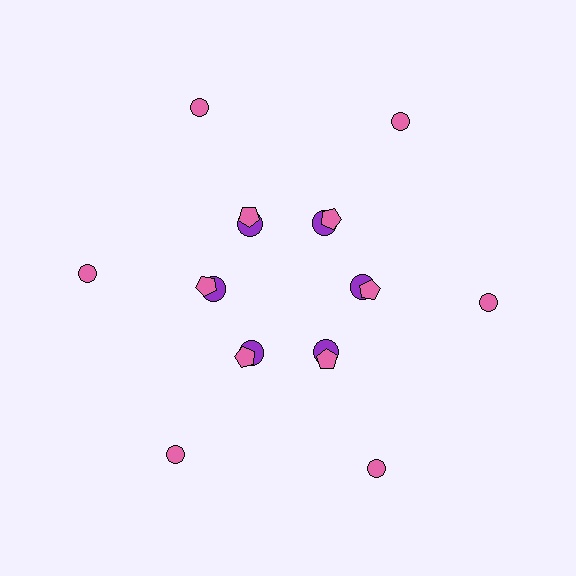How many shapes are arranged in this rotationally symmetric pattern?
There are 18 shapes, arranged in 6 groups of 3.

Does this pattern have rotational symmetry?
Yes, this pattern has 6-fold rotational symmetry. It looks the same after rotating 60 degrees around the center.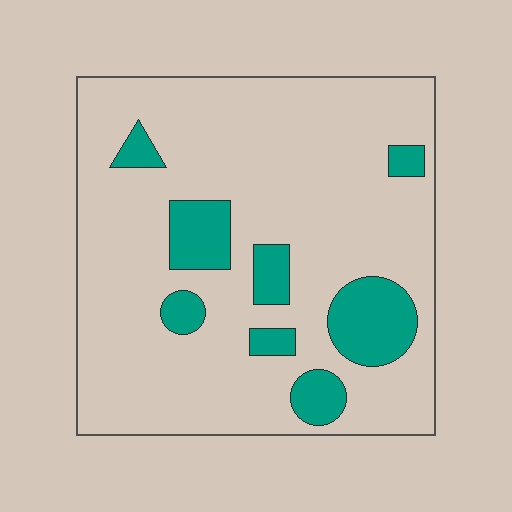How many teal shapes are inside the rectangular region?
8.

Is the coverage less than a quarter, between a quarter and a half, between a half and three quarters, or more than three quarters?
Less than a quarter.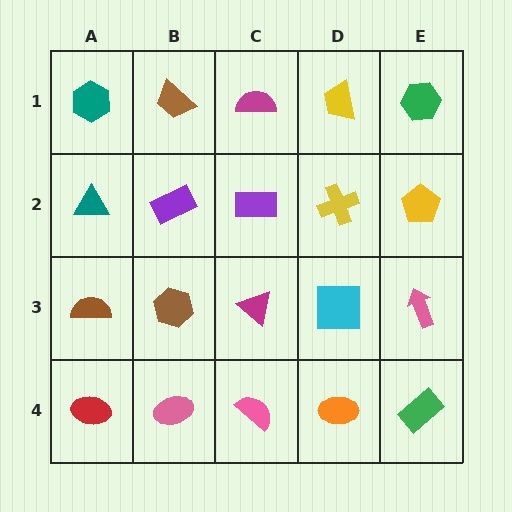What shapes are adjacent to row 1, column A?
A teal triangle (row 2, column A), a brown trapezoid (row 1, column B).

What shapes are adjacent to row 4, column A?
A brown semicircle (row 3, column A), a pink ellipse (row 4, column B).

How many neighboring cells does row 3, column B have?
4.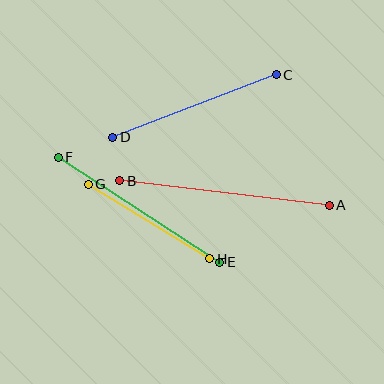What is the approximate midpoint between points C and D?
The midpoint is at approximately (194, 106) pixels.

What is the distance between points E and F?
The distance is approximately 193 pixels.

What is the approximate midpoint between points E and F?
The midpoint is at approximately (139, 210) pixels.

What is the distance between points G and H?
The distance is approximately 142 pixels.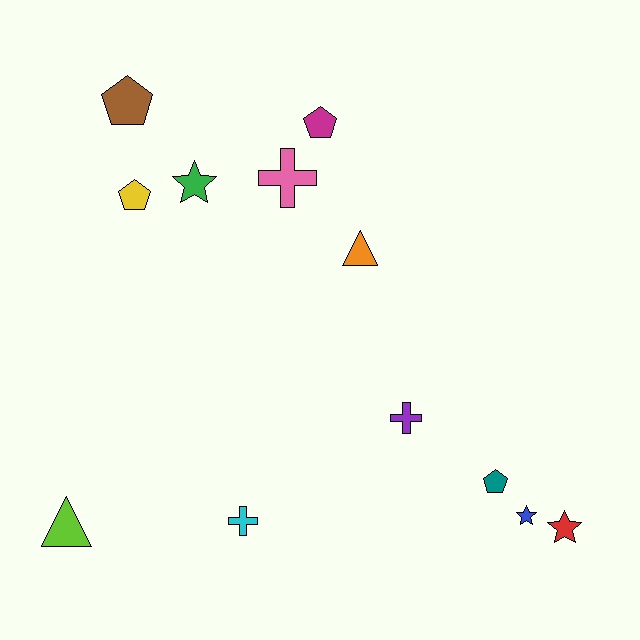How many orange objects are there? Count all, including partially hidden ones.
There is 1 orange object.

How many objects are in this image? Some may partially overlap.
There are 12 objects.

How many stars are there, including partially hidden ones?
There are 3 stars.